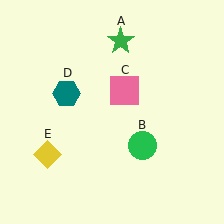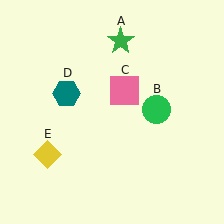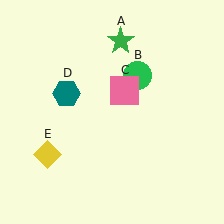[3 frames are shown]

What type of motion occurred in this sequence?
The green circle (object B) rotated counterclockwise around the center of the scene.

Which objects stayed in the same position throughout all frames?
Green star (object A) and pink square (object C) and teal hexagon (object D) and yellow diamond (object E) remained stationary.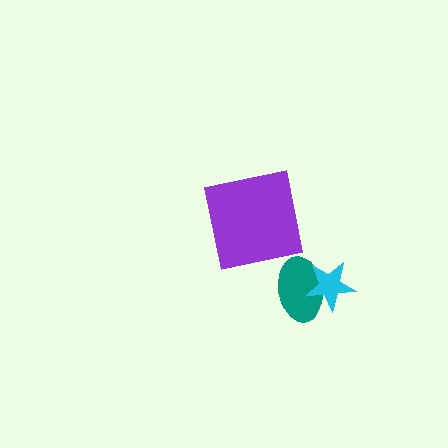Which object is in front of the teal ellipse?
The cyan star is in front of the teal ellipse.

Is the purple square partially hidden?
No, no other shape covers it.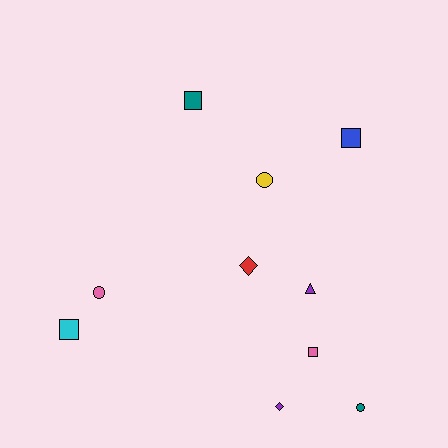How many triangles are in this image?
There is 1 triangle.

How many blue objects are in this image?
There is 1 blue object.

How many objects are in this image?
There are 10 objects.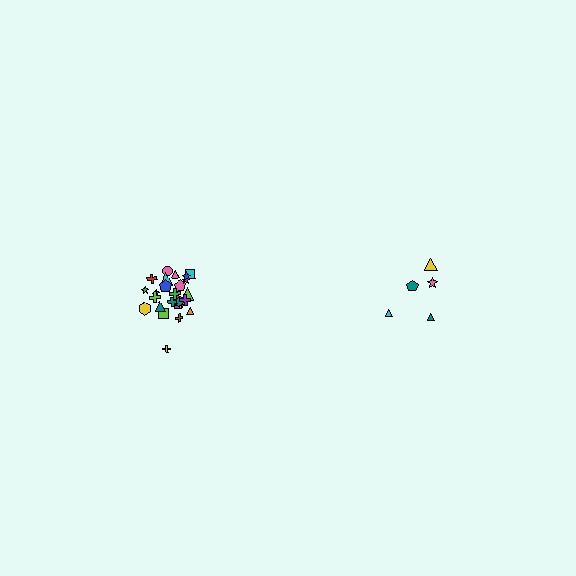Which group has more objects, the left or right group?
The left group.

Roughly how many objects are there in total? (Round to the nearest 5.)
Roughly 30 objects in total.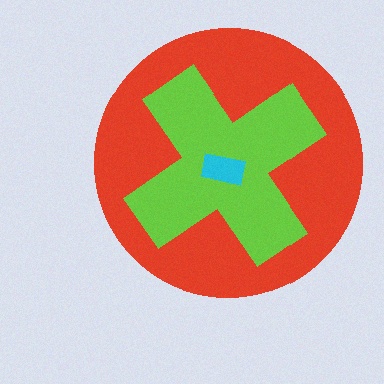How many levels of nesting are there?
3.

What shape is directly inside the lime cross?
The cyan rectangle.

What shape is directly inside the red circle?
The lime cross.